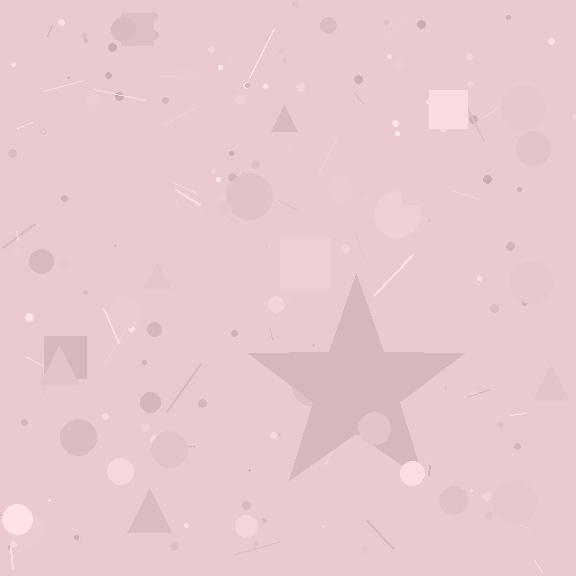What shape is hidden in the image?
A star is hidden in the image.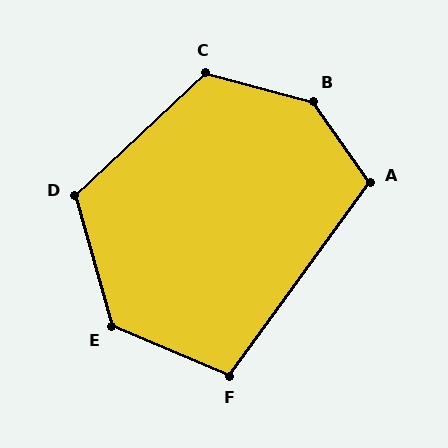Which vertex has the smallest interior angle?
F, at approximately 103 degrees.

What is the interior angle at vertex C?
Approximately 122 degrees (obtuse).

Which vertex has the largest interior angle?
B, at approximately 139 degrees.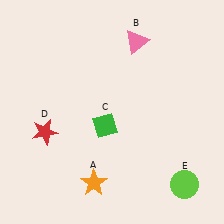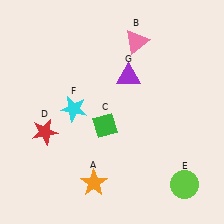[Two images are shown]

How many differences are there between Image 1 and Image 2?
There are 2 differences between the two images.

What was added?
A cyan star (F), a purple triangle (G) were added in Image 2.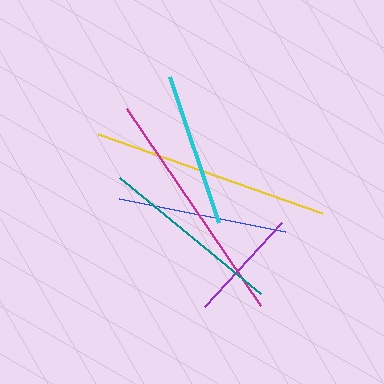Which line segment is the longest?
The yellow line is the longest at approximately 238 pixels.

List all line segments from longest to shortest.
From longest to shortest: yellow, magenta, teal, blue, cyan, purple.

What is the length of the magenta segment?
The magenta segment is approximately 238 pixels long.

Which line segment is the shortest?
The purple line is the shortest at approximately 113 pixels.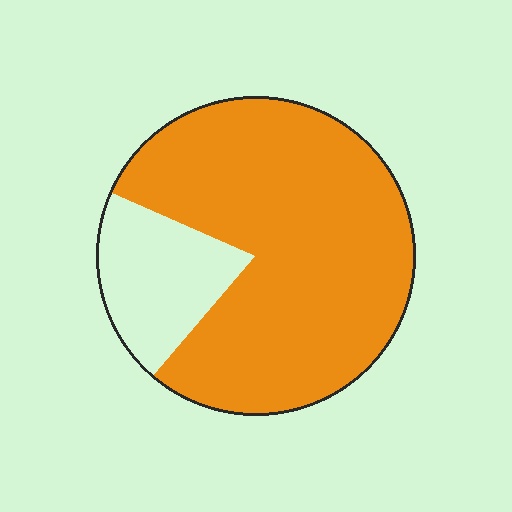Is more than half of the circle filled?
Yes.